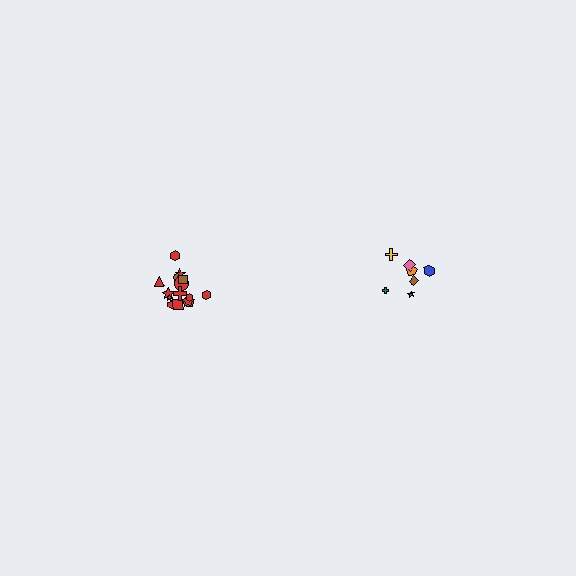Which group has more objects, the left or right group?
The left group.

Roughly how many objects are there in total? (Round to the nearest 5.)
Roughly 20 objects in total.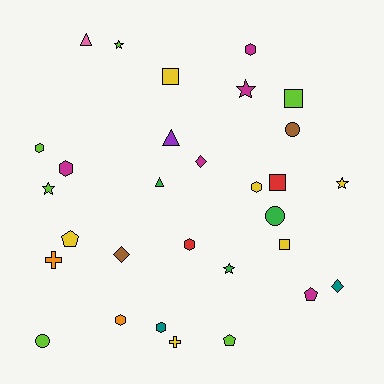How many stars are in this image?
There are 5 stars.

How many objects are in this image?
There are 30 objects.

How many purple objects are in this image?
There is 1 purple object.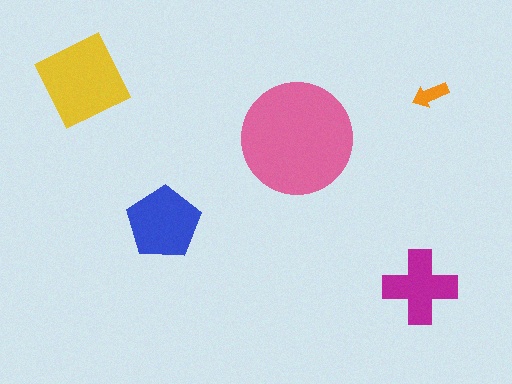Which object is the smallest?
The orange arrow.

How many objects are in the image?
There are 5 objects in the image.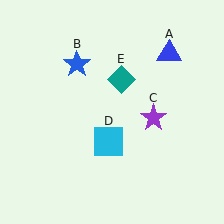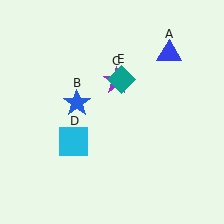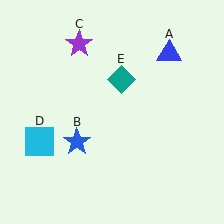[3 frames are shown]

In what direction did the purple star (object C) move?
The purple star (object C) moved up and to the left.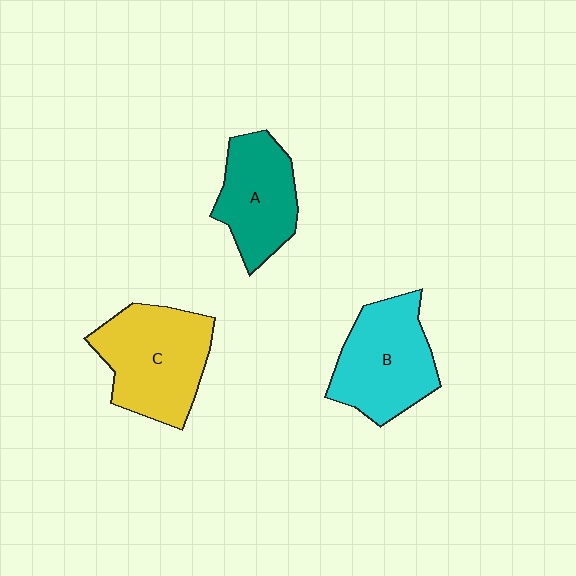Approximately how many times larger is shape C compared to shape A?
Approximately 1.3 times.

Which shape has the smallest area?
Shape A (teal).